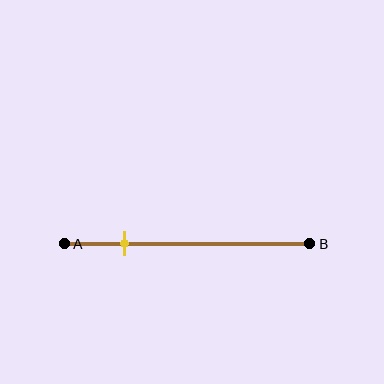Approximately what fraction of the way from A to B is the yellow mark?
The yellow mark is approximately 25% of the way from A to B.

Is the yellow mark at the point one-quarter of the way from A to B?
Yes, the mark is approximately at the one-quarter point.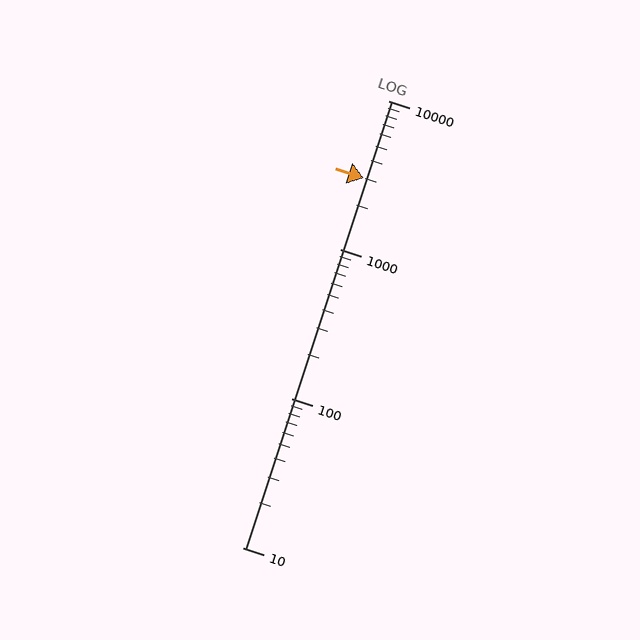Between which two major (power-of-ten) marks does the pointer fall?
The pointer is between 1000 and 10000.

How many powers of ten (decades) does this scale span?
The scale spans 3 decades, from 10 to 10000.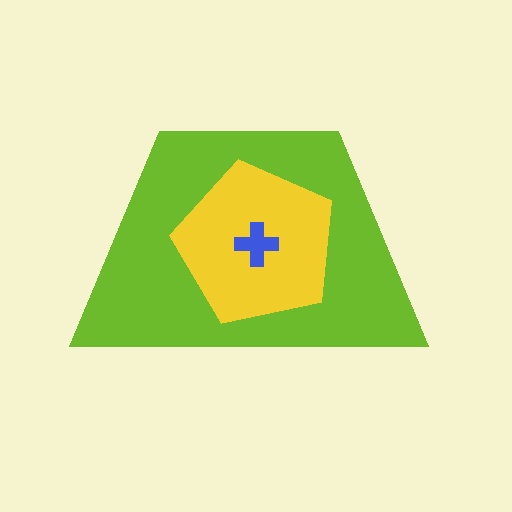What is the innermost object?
The blue cross.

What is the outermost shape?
The lime trapezoid.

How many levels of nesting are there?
3.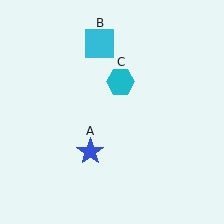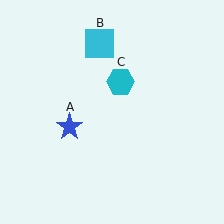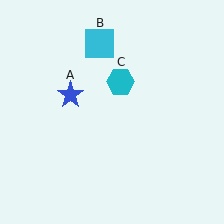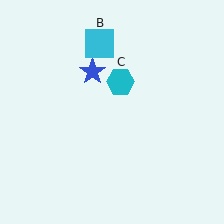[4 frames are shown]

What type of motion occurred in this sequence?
The blue star (object A) rotated clockwise around the center of the scene.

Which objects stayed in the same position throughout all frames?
Cyan square (object B) and cyan hexagon (object C) remained stationary.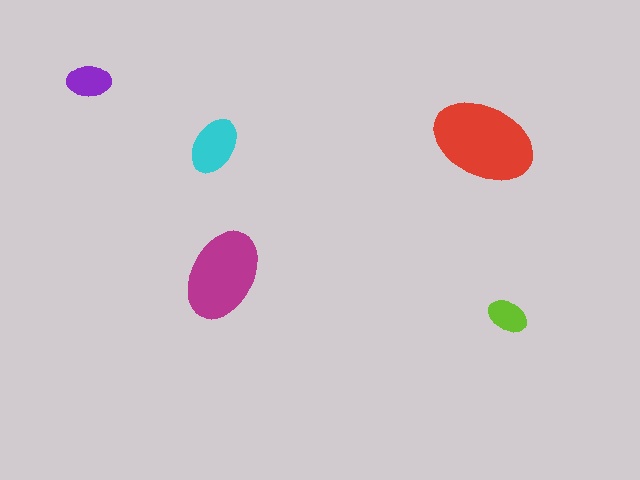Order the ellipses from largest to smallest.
the red one, the magenta one, the cyan one, the purple one, the lime one.